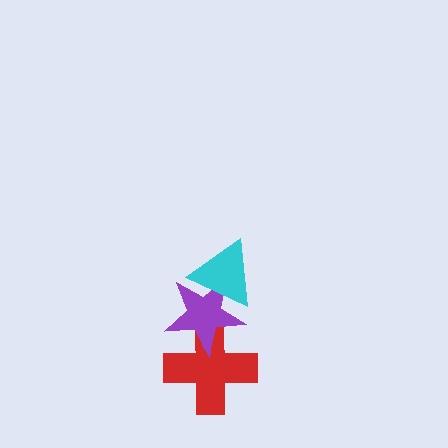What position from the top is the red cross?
The red cross is 3rd from the top.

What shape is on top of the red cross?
The purple star is on top of the red cross.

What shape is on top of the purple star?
The cyan triangle is on top of the purple star.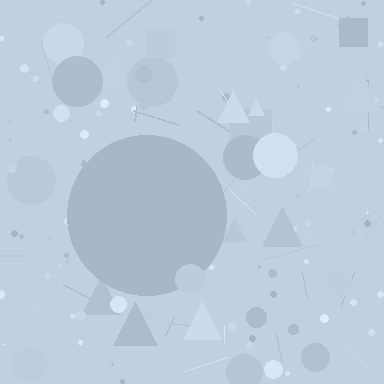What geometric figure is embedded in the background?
A circle is embedded in the background.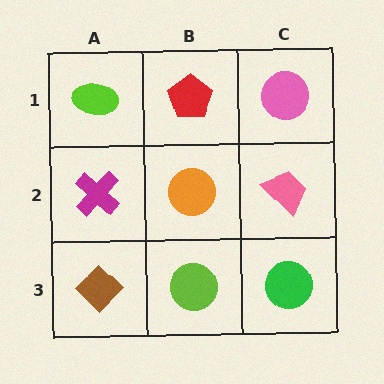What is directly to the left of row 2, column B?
A magenta cross.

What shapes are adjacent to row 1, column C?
A pink trapezoid (row 2, column C), a red pentagon (row 1, column B).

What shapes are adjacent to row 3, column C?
A pink trapezoid (row 2, column C), a lime circle (row 3, column B).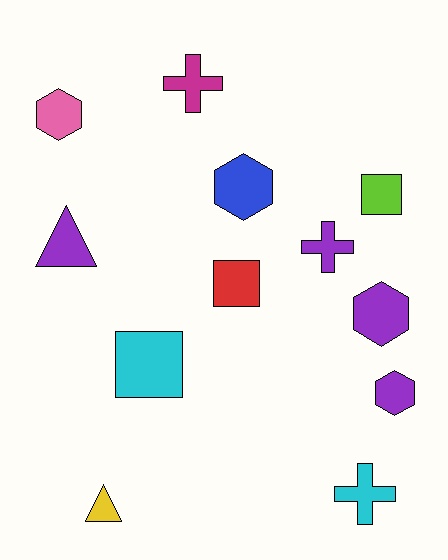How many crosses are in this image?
There are 3 crosses.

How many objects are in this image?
There are 12 objects.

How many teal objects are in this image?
There are no teal objects.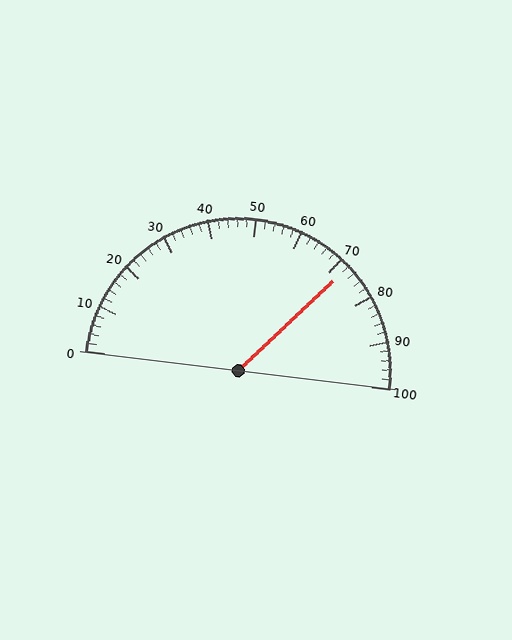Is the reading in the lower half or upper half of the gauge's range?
The reading is in the upper half of the range (0 to 100).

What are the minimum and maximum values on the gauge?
The gauge ranges from 0 to 100.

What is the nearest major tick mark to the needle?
The nearest major tick mark is 70.